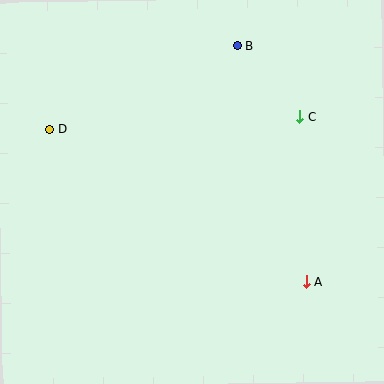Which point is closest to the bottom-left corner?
Point D is closest to the bottom-left corner.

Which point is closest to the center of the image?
Point C at (299, 117) is closest to the center.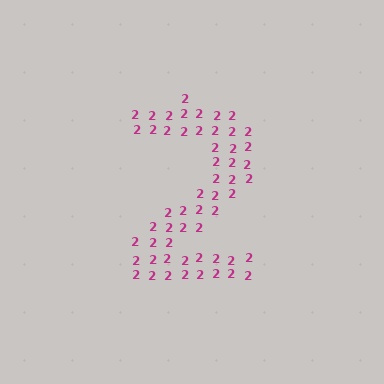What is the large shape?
The large shape is the digit 2.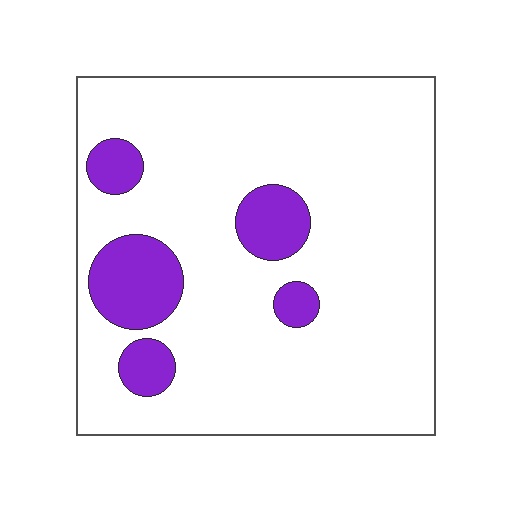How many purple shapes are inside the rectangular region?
5.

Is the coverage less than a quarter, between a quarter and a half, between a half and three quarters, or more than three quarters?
Less than a quarter.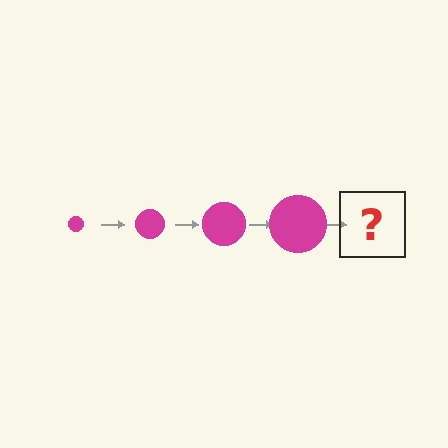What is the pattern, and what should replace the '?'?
The pattern is that the circle gets progressively larger each step. The '?' should be a magenta circle, larger than the previous one.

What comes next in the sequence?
The next element should be a magenta circle, larger than the previous one.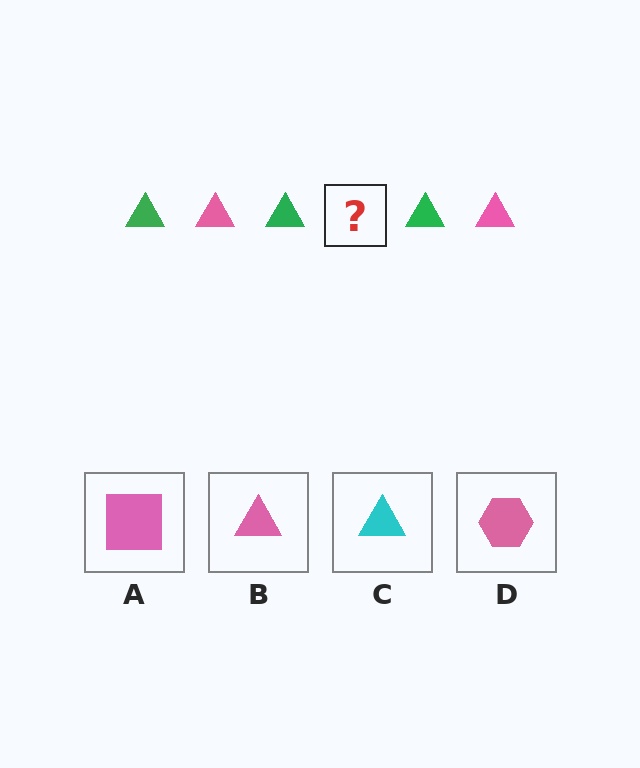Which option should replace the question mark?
Option B.